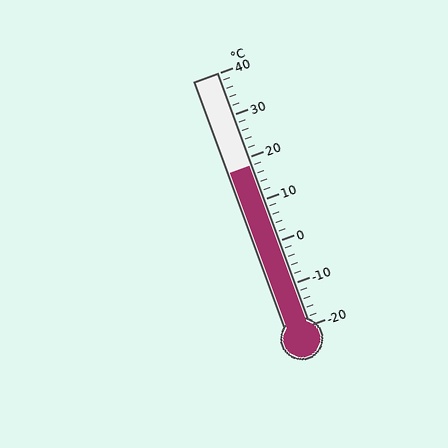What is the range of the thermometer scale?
The thermometer scale ranges from -20°C to 40°C.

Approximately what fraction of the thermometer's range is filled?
The thermometer is filled to approximately 65% of its range.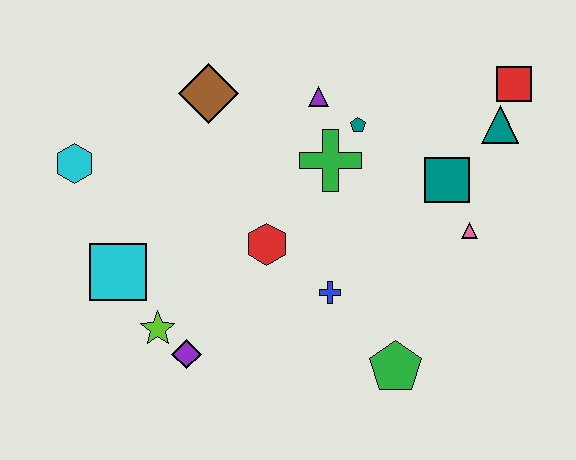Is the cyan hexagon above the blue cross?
Yes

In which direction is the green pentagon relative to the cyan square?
The green pentagon is to the right of the cyan square.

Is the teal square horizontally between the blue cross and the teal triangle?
Yes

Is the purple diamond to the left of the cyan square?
No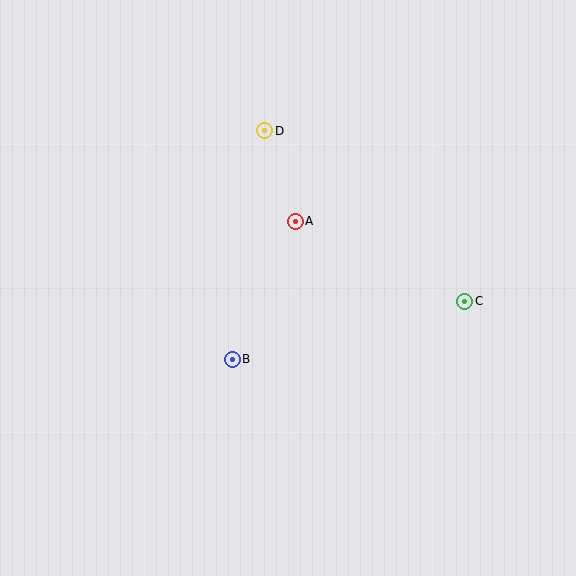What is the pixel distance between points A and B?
The distance between A and B is 151 pixels.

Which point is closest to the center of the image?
Point A at (295, 222) is closest to the center.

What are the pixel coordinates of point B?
Point B is at (232, 359).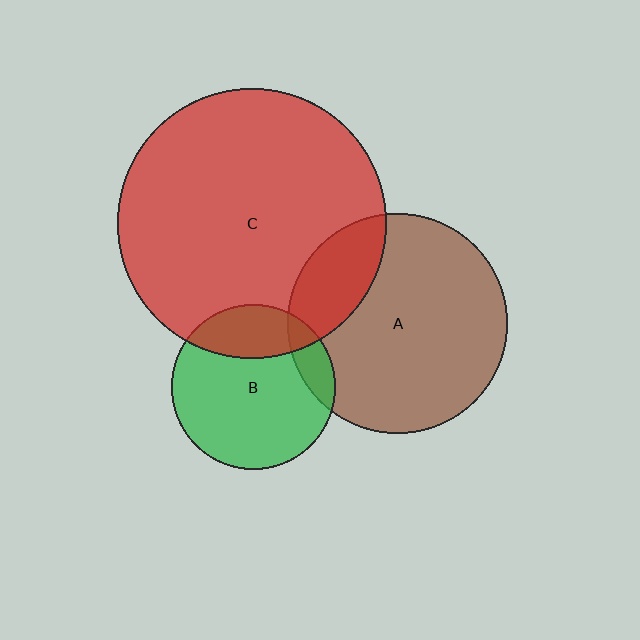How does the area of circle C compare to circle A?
Approximately 1.5 times.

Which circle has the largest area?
Circle C (red).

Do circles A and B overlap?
Yes.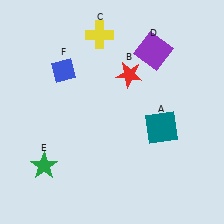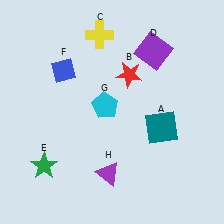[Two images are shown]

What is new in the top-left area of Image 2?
A cyan pentagon (G) was added in the top-left area of Image 2.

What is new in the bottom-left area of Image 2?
A purple triangle (H) was added in the bottom-left area of Image 2.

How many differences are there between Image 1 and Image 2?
There are 2 differences between the two images.